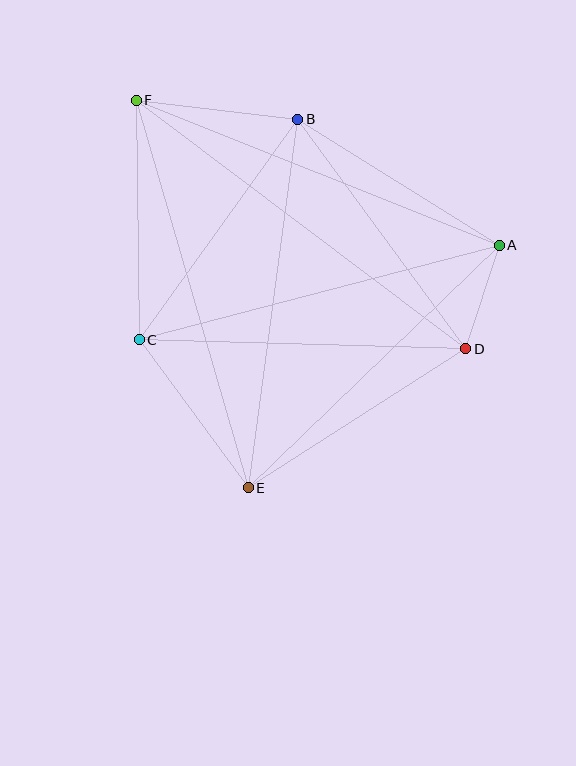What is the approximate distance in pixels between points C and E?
The distance between C and E is approximately 184 pixels.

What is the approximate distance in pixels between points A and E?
The distance between A and E is approximately 349 pixels.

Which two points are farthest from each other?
Points D and F are farthest from each other.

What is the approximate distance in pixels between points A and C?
The distance between A and C is approximately 372 pixels.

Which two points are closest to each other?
Points A and D are closest to each other.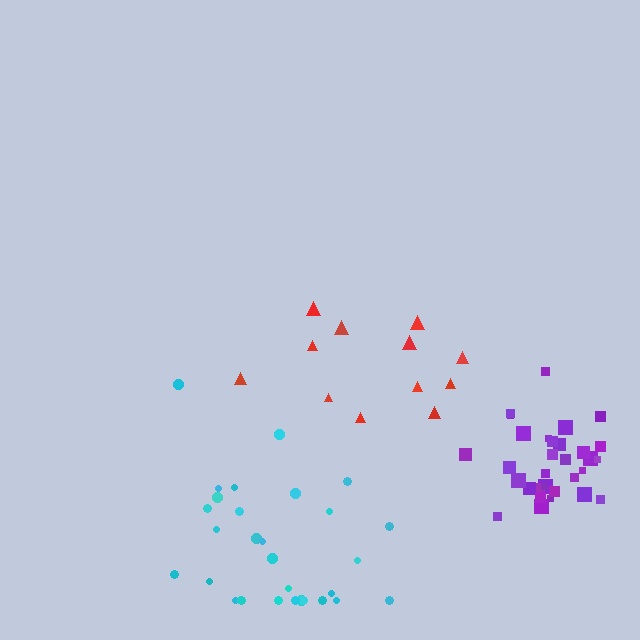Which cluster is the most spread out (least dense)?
Red.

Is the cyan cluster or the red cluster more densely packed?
Cyan.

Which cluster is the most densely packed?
Purple.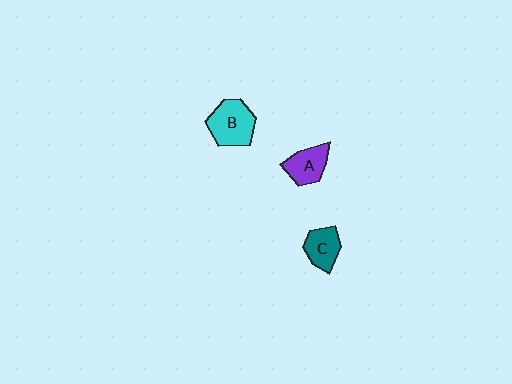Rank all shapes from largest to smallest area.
From largest to smallest: B (cyan), A (purple), C (teal).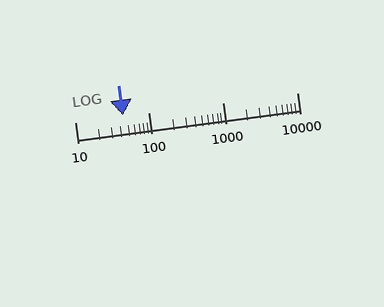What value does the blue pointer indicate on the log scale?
The pointer indicates approximately 45.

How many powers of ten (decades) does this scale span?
The scale spans 3 decades, from 10 to 10000.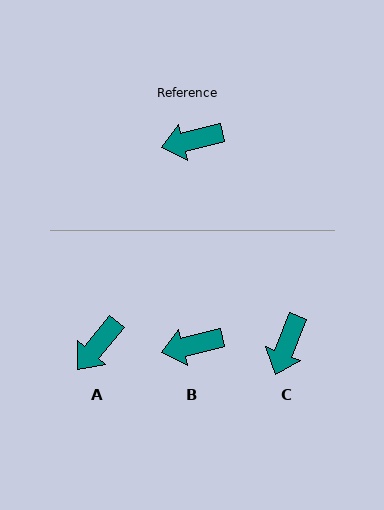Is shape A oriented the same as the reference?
No, it is off by about 37 degrees.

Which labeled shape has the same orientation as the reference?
B.